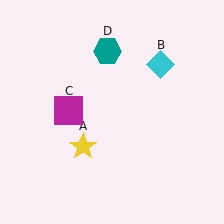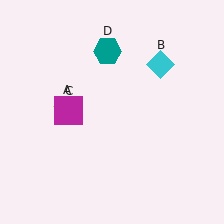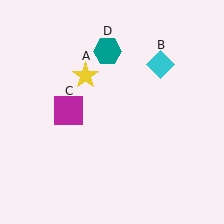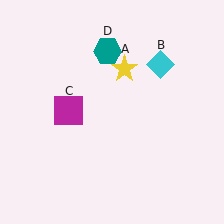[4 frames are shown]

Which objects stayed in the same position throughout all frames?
Cyan diamond (object B) and magenta square (object C) and teal hexagon (object D) remained stationary.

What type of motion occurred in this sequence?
The yellow star (object A) rotated clockwise around the center of the scene.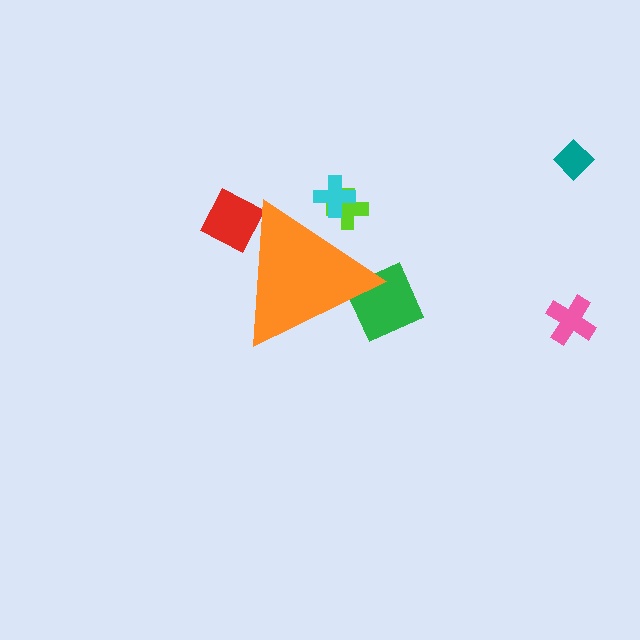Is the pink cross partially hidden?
No, the pink cross is fully visible.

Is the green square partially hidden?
Yes, the green square is partially hidden behind the orange triangle.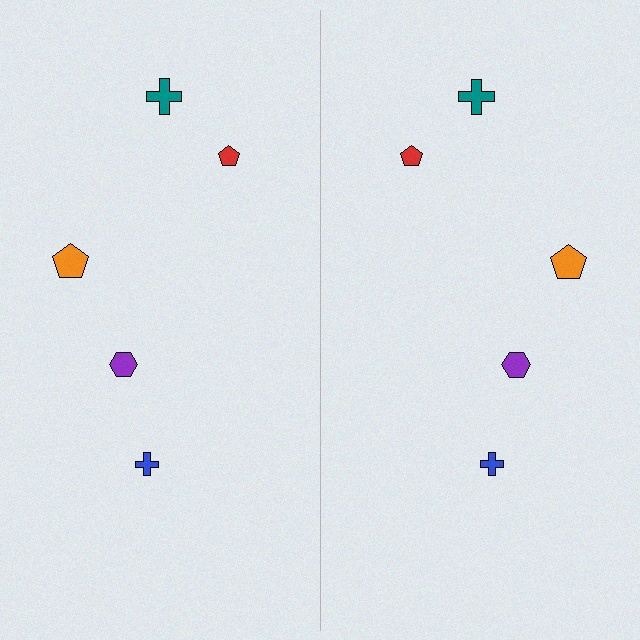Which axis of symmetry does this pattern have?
The pattern has a vertical axis of symmetry running through the center of the image.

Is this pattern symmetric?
Yes, this pattern has bilateral (reflection) symmetry.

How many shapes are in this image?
There are 10 shapes in this image.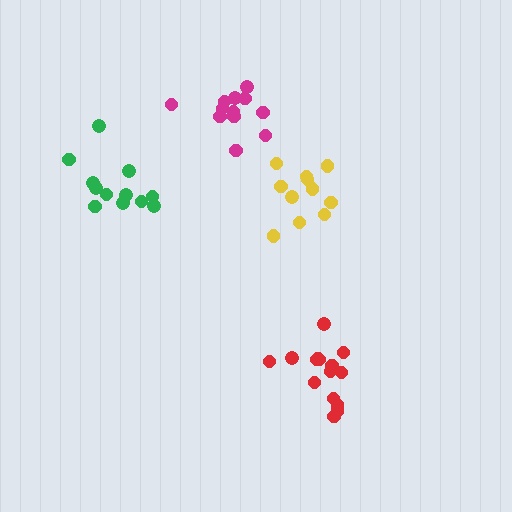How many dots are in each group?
Group 1: 15 dots, Group 2: 11 dots, Group 3: 12 dots, Group 4: 12 dots (50 total).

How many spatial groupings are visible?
There are 4 spatial groupings.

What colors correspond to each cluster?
The clusters are colored: red, yellow, magenta, green.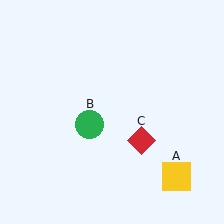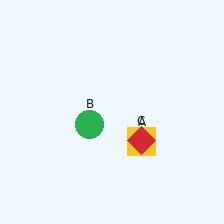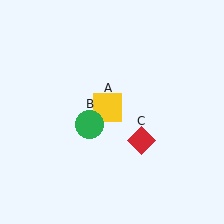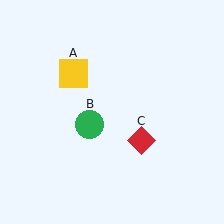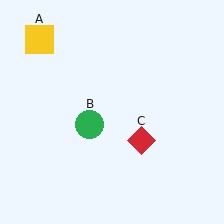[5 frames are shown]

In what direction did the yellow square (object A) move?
The yellow square (object A) moved up and to the left.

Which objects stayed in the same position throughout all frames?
Green circle (object B) and red diamond (object C) remained stationary.